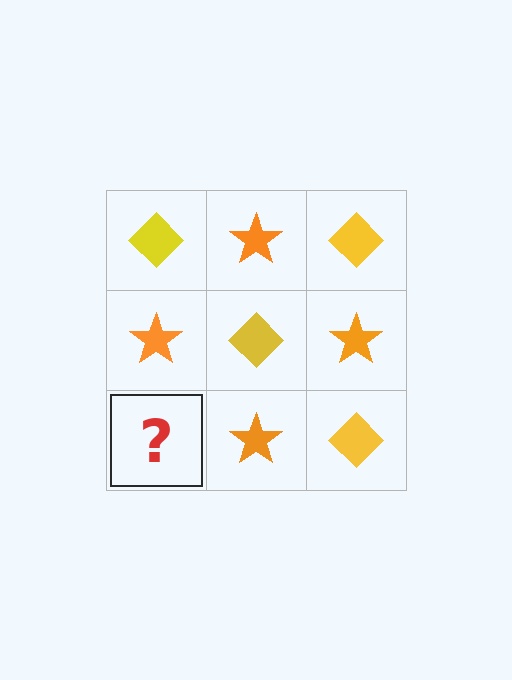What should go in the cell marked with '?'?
The missing cell should contain a yellow diamond.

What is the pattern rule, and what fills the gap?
The rule is that it alternates yellow diamond and orange star in a checkerboard pattern. The gap should be filled with a yellow diamond.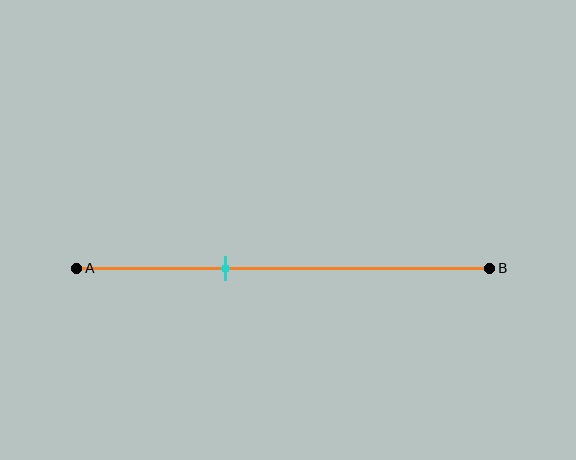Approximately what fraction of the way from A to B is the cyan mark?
The cyan mark is approximately 35% of the way from A to B.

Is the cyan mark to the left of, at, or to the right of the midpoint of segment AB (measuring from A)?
The cyan mark is to the left of the midpoint of segment AB.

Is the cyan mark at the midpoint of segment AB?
No, the mark is at about 35% from A, not at the 50% midpoint.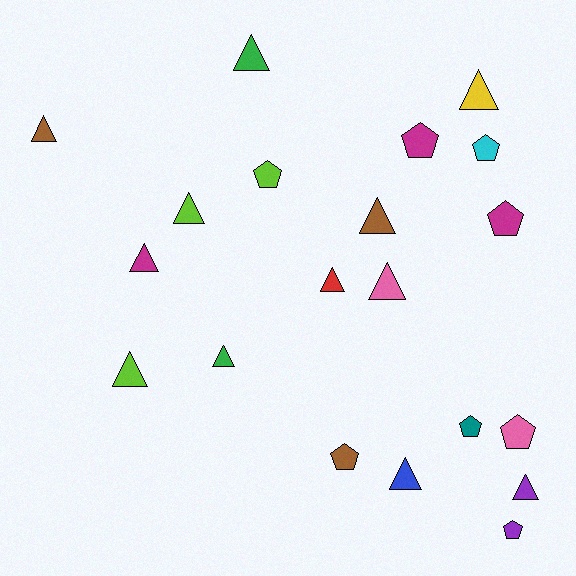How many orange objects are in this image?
There are no orange objects.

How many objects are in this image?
There are 20 objects.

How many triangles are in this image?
There are 12 triangles.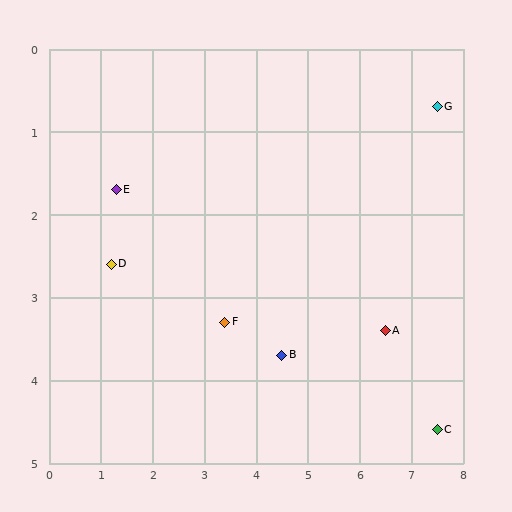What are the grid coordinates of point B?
Point B is at approximately (4.5, 3.7).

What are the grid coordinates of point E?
Point E is at approximately (1.3, 1.7).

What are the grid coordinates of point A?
Point A is at approximately (6.5, 3.4).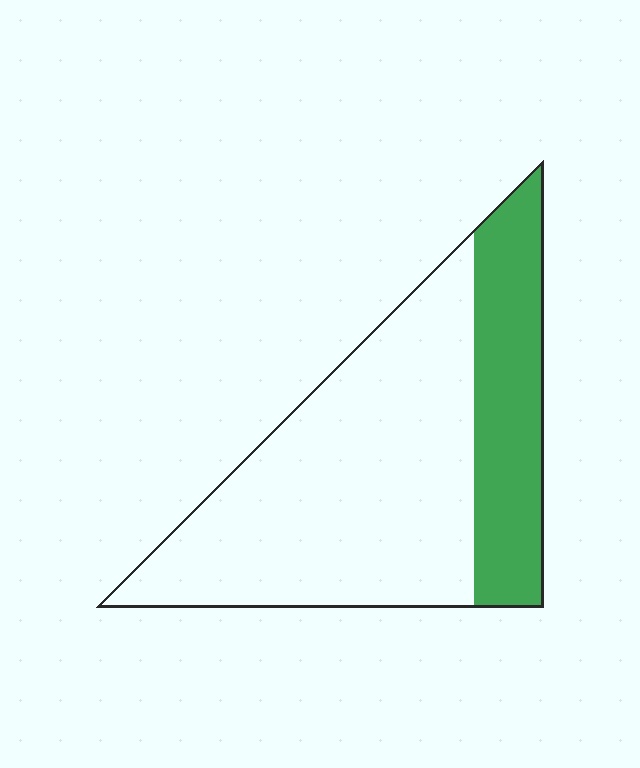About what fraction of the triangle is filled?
About one quarter (1/4).